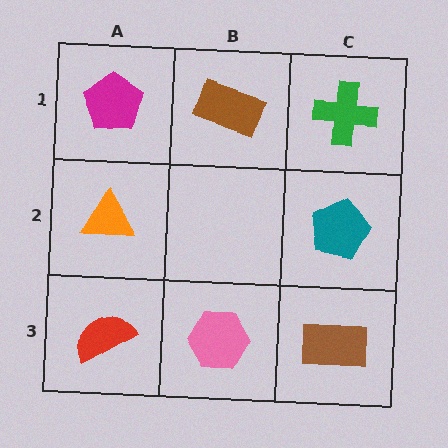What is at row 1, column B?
A brown rectangle.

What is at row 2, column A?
An orange triangle.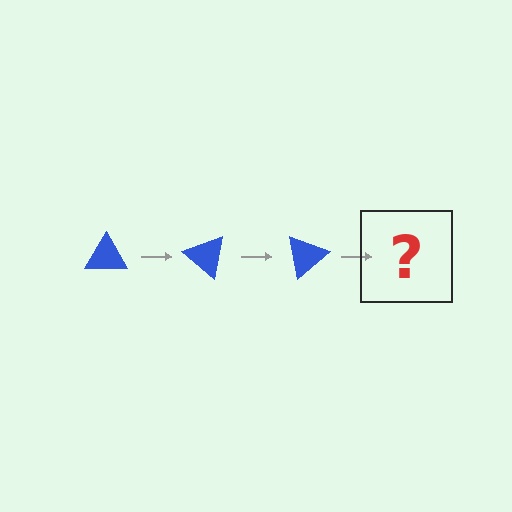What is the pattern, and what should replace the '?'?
The pattern is that the triangle rotates 40 degrees each step. The '?' should be a blue triangle rotated 120 degrees.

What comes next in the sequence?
The next element should be a blue triangle rotated 120 degrees.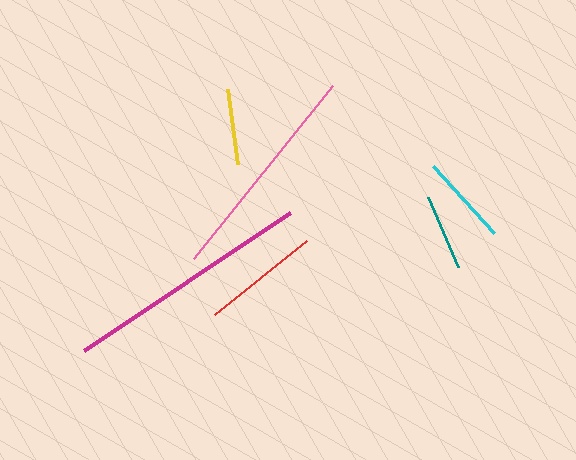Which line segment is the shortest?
The yellow line is the shortest at approximately 76 pixels.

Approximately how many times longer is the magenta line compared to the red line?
The magenta line is approximately 2.1 times the length of the red line.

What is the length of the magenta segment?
The magenta segment is approximately 247 pixels long.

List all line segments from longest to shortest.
From longest to shortest: magenta, pink, red, cyan, teal, yellow.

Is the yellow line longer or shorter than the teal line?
The teal line is longer than the yellow line.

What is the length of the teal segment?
The teal segment is approximately 76 pixels long.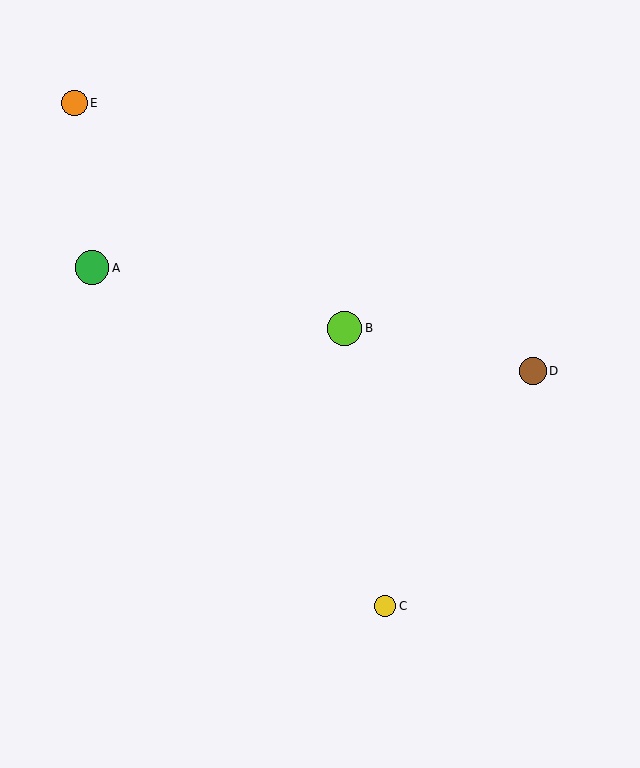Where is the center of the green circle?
The center of the green circle is at (92, 268).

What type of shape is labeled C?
Shape C is a yellow circle.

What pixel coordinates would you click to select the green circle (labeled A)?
Click at (92, 268) to select the green circle A.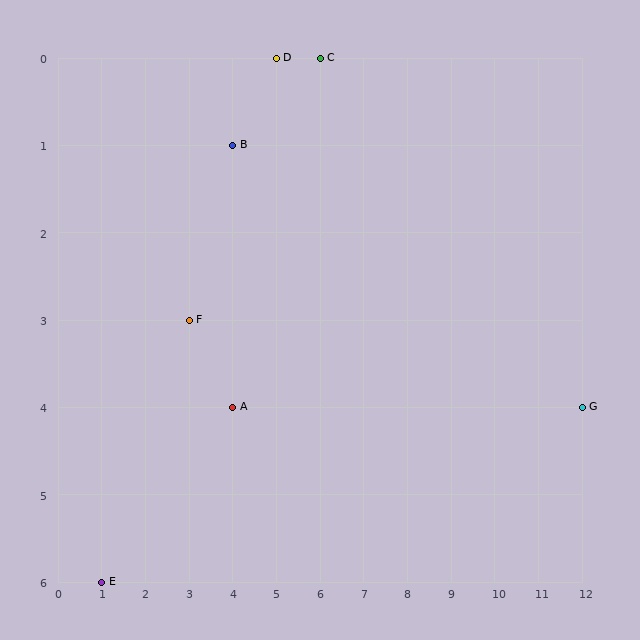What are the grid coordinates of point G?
Point G is at grid coordinates (12, 4).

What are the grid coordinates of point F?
Point F is at grid coordinates (3, 3).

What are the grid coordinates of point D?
Point D is at grid coordinates (5, 0).